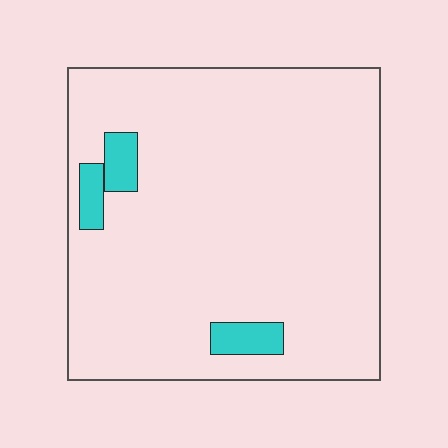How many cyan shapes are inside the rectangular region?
3.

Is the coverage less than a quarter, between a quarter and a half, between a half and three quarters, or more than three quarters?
Less than a quarter.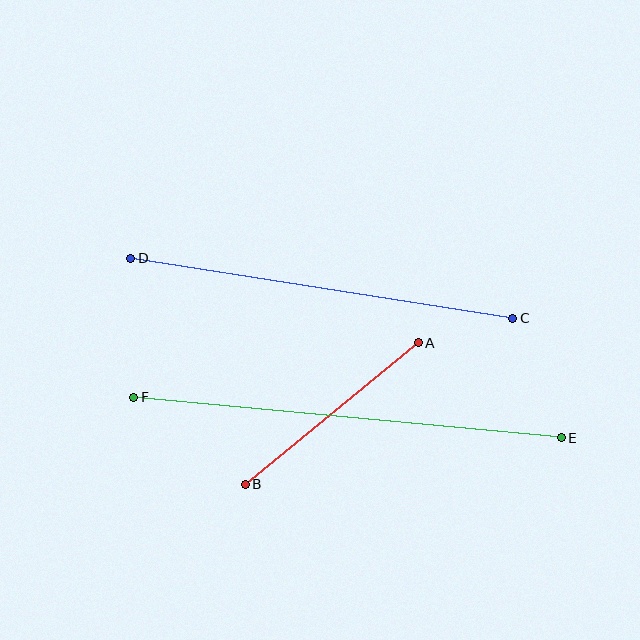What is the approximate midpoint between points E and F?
The midpoint is at approximately (348, 418) pixels.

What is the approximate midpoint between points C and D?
The midpoint is at approximately (322, 288) pixels.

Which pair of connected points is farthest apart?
Points E and F are farthest apart.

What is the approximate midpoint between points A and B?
The midpoint is at approximately (332, 414) pixels.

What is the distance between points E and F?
The distance is approximately 430 pixels.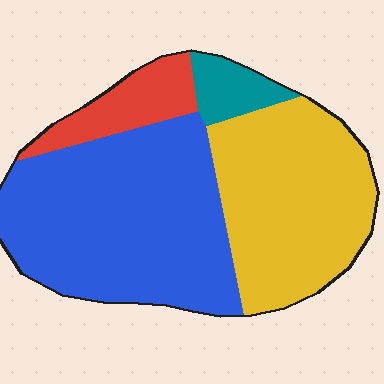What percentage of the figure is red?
Red covers about 10% of the figure.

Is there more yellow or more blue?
Blue.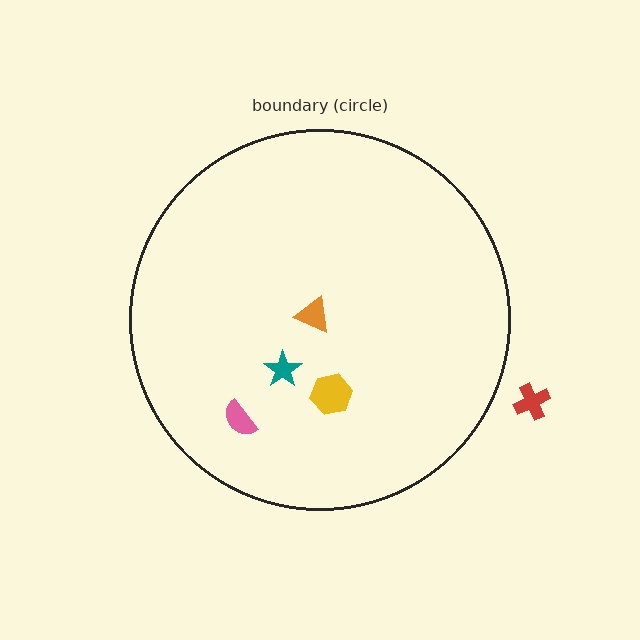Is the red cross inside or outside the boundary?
Outside.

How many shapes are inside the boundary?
4 inside, 1 outside.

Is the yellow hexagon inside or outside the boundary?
Inside.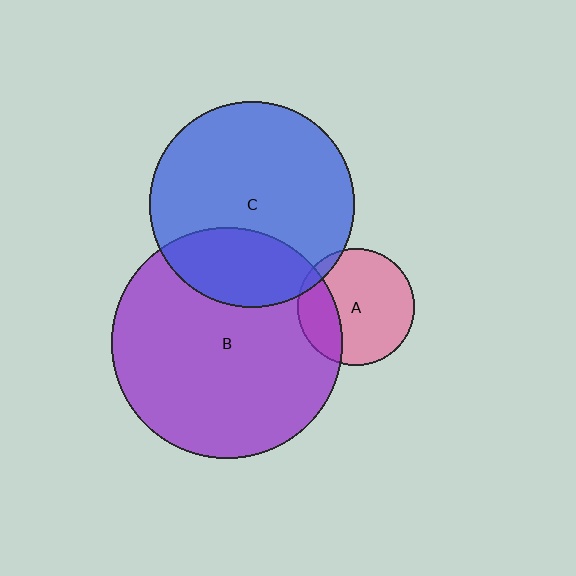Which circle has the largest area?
Circle B (purple).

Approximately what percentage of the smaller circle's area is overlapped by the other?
Approximately 25%.